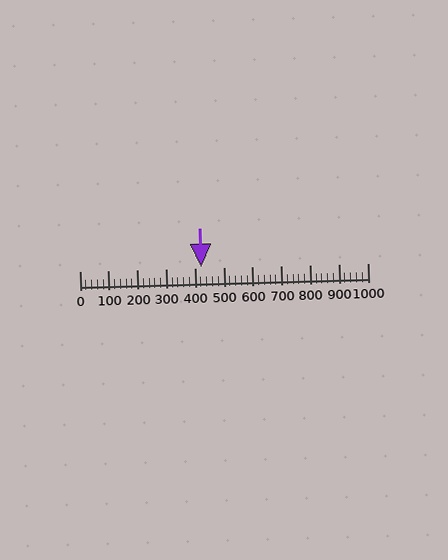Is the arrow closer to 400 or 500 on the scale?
The arrow is closer to 400.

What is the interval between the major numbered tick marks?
The major tick marks are spaced 100 units apart.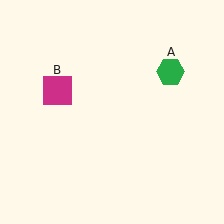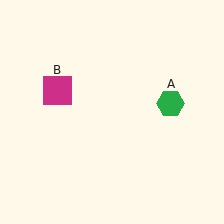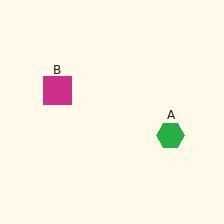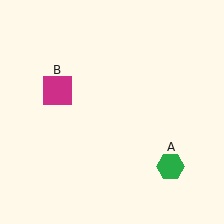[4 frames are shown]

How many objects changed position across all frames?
1 object changed position: green hexagon (object A).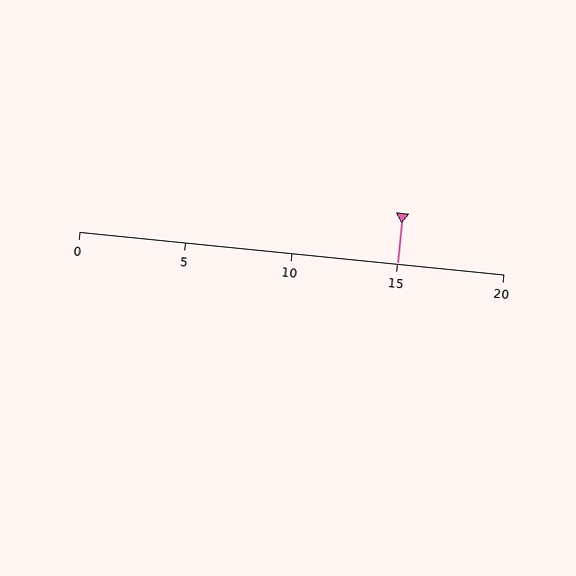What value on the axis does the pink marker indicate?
The marker indicates approximately 15.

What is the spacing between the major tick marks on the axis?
The major ticks are spaced 5 apart.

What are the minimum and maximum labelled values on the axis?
The axis runs from 0 to 20.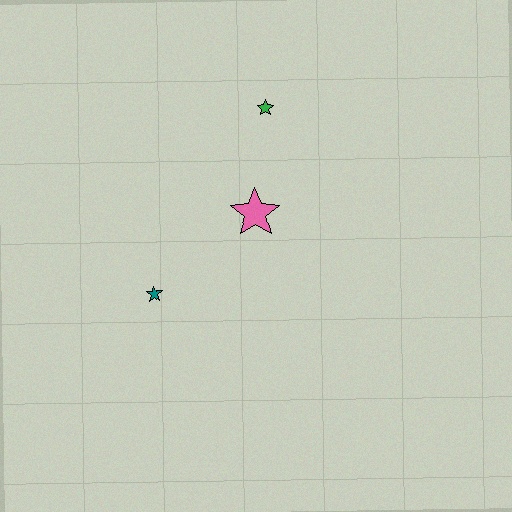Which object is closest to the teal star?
The pink star is closest to the teal star.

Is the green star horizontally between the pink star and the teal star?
No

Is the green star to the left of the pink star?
No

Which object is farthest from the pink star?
The teal star is farthest from the pink star.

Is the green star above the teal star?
Yes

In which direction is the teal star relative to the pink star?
The teal star is to the left of the pink star.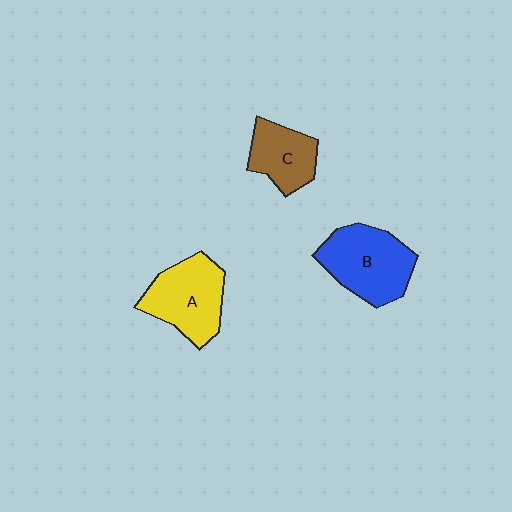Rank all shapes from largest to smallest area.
From largest to smallest: B (blue), A (yellow), C (brown).